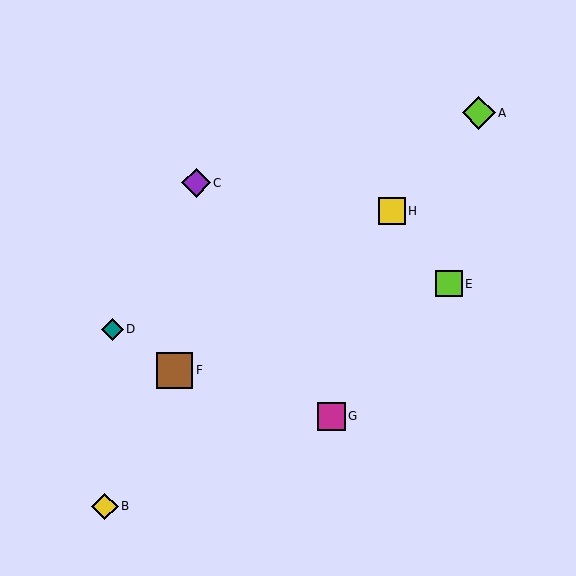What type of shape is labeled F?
Shape F is a brown square.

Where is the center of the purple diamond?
The center of the purple diamond is at (196, 183).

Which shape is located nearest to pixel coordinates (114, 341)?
The teal diamond (labeled D) at (112, 329) is nearest to that location.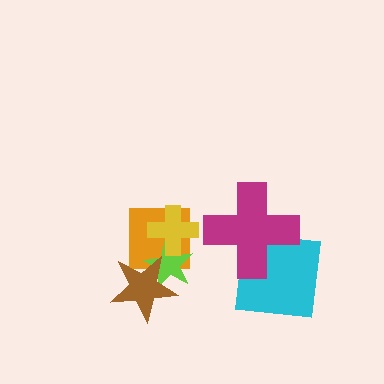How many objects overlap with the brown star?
2 objects overlap with the brown star.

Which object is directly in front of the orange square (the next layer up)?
The lime star is directly in front of the orange square.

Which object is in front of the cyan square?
The magenta cross is in front of the cyan square.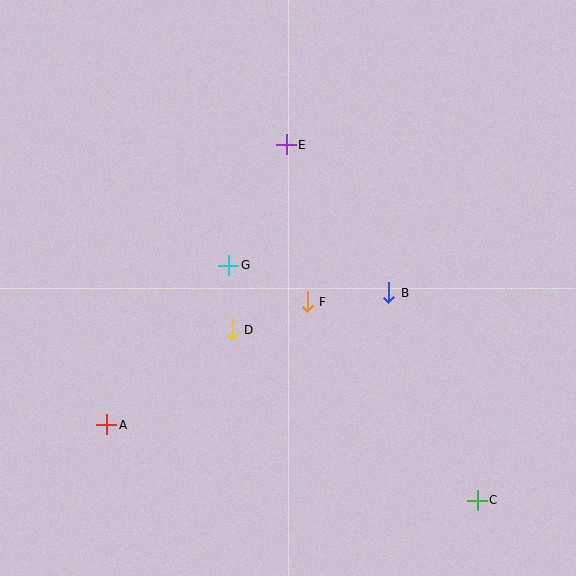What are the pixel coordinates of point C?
Point C is at (477, 500).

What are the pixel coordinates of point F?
Point F is at (307, 302).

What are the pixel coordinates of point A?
Point A is at (107, 425).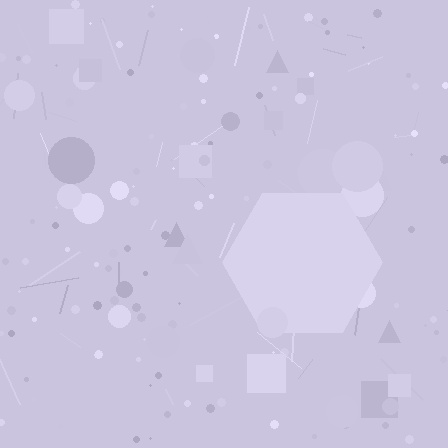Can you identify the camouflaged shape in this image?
The camouflaged shape is a hexagon.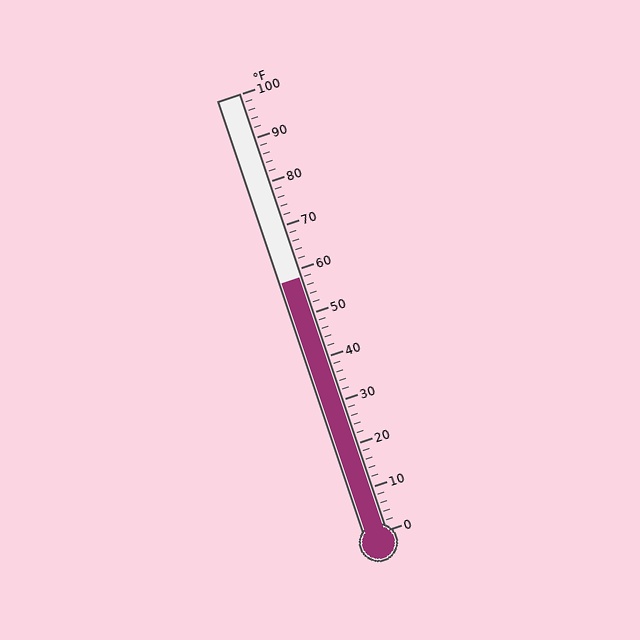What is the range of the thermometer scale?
The thermometer scale ranges from 0°F to 100°F.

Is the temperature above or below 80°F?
The temperature is below 80°F.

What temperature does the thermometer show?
The thermometer shows approximately 58°F.